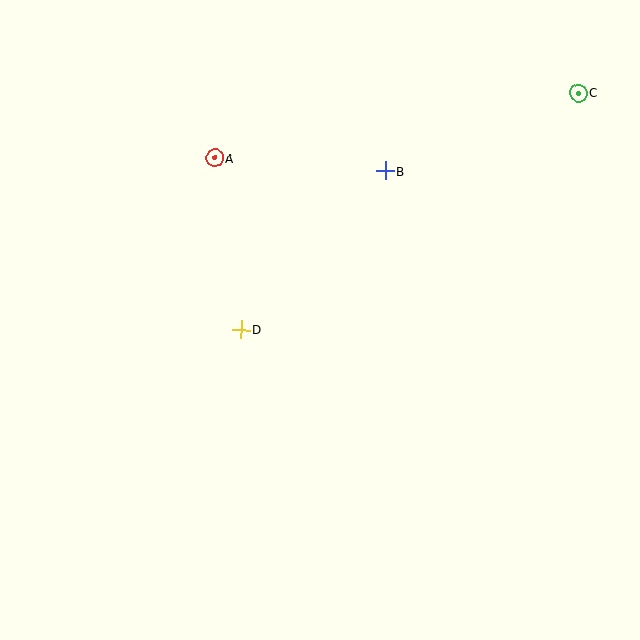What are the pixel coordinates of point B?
Point B is at (385, 171).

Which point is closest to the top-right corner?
Point C is closest to the top-right corner.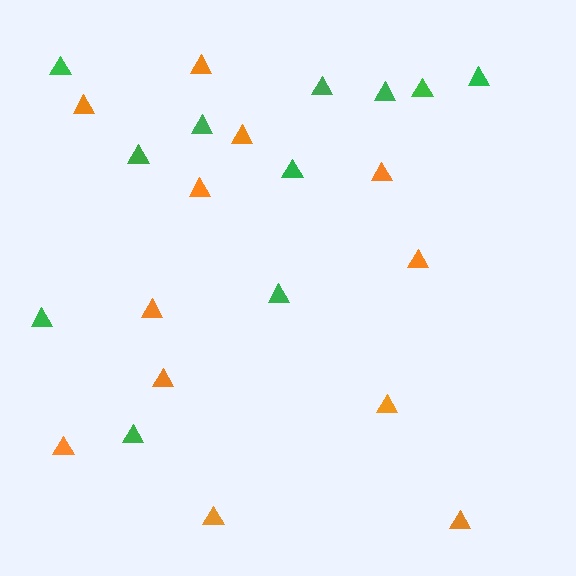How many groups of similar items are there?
There are 2 groups: one group of green triangles (11) and one group of orange triangles (12).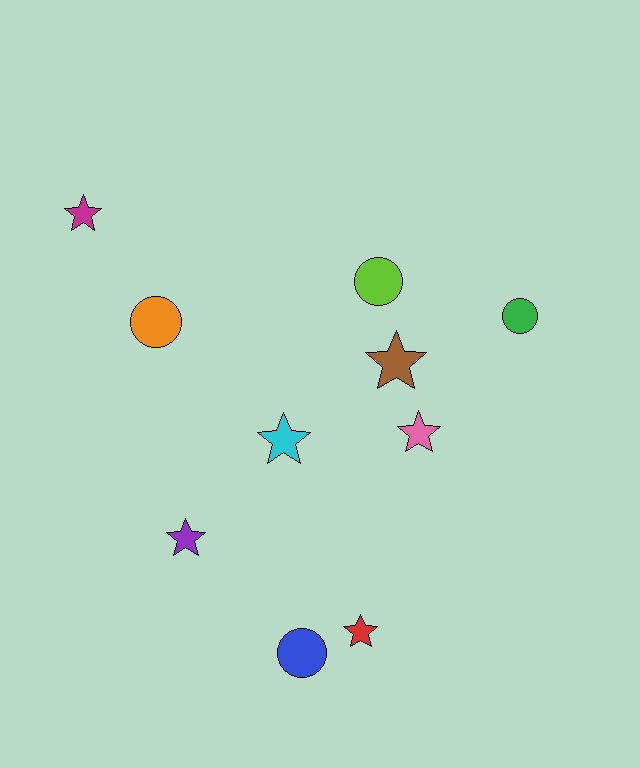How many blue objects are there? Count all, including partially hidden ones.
There is 1 blue object.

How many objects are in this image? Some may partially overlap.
There are 10 objects.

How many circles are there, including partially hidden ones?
There are 4 circles.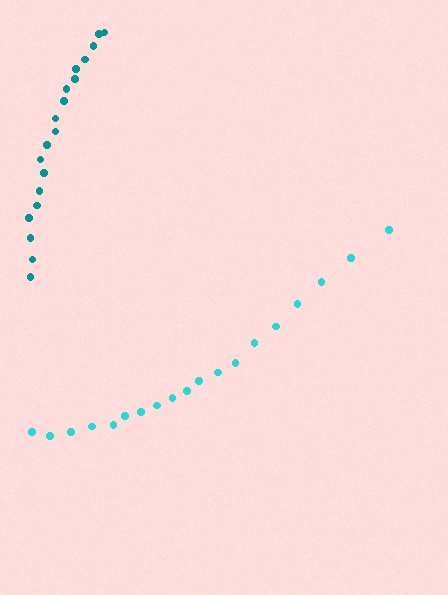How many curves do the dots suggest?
There are 2 distinct paths.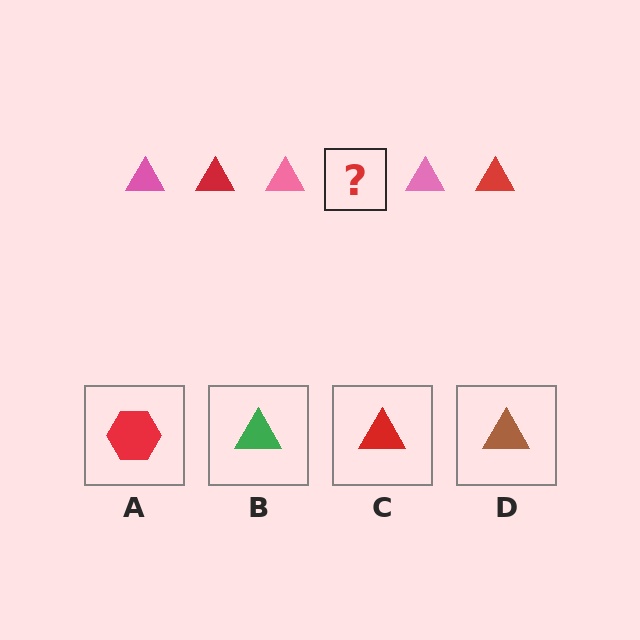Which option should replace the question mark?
Option C.